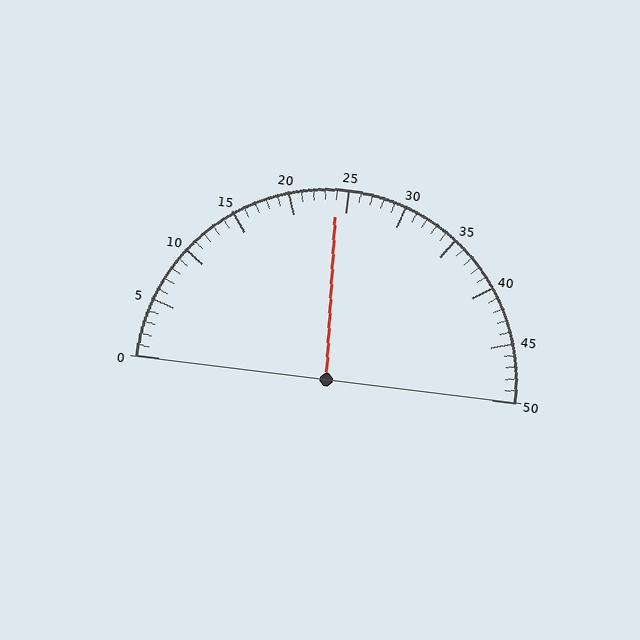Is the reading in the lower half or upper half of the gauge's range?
The reading is in the lower half of the range (0 to 50).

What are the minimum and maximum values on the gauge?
The gauge ranges from 0 to 50.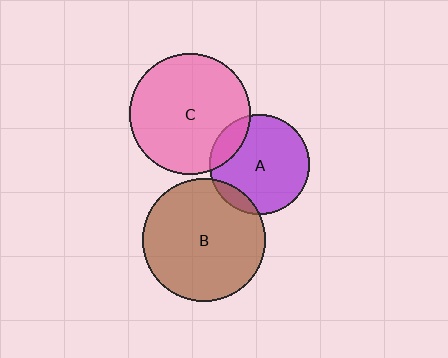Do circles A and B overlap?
Yes.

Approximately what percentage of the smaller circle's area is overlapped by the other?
Approximately 10%.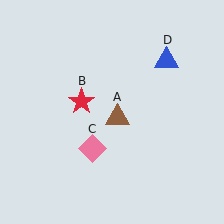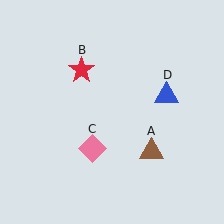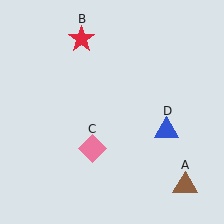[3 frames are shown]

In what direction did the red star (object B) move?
The red star (object B) moved up.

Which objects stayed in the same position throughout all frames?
Pink diamond (object C) remained stationary.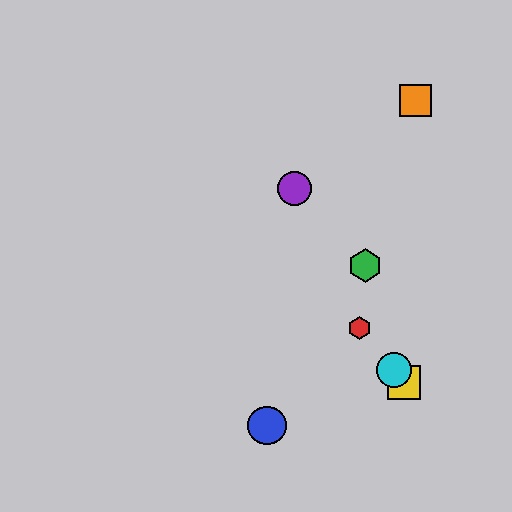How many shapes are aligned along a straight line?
3 shapes (the red hexagon, the yellow square, the cyan circle) are aligned along a straight line.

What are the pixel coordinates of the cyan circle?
The cyan circle is at (394, 370).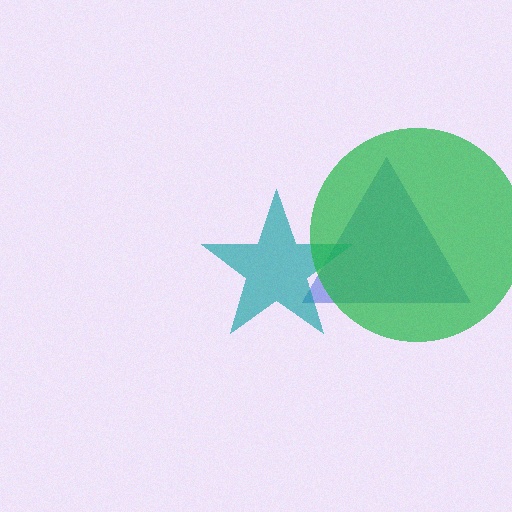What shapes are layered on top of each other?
The layered shapes are: a blue triangle, a teal star, a green circle.